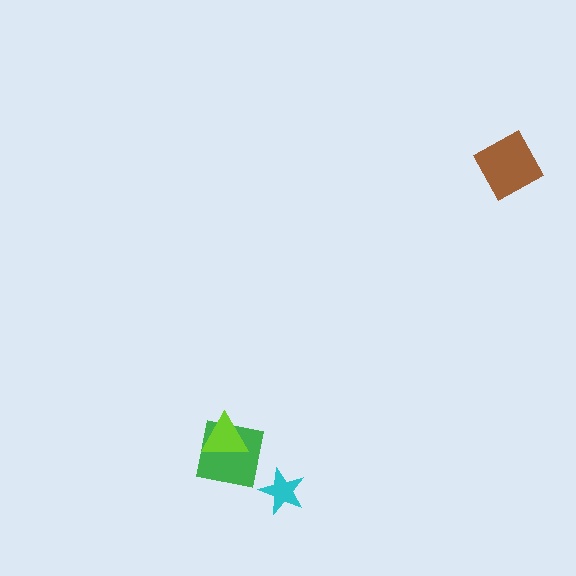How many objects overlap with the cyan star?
0 objects overlap with the cyan star.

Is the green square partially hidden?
Yes, it is partially covered by another shape.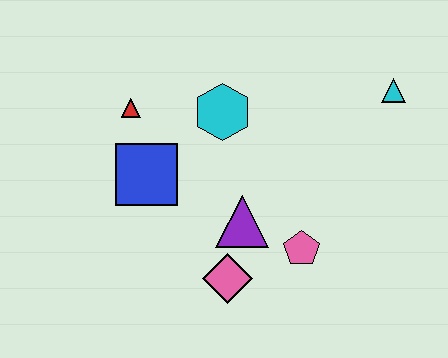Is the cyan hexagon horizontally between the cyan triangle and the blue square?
Yes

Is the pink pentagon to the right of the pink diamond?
Yes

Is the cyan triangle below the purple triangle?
No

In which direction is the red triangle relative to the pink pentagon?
The red triangle is to the left of the pink pentagon.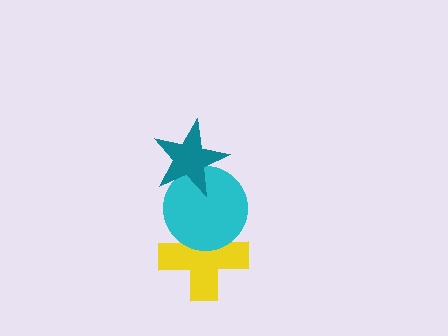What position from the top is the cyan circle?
The cyan circle is 2nd from the top.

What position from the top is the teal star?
The teal star is 1st from the top.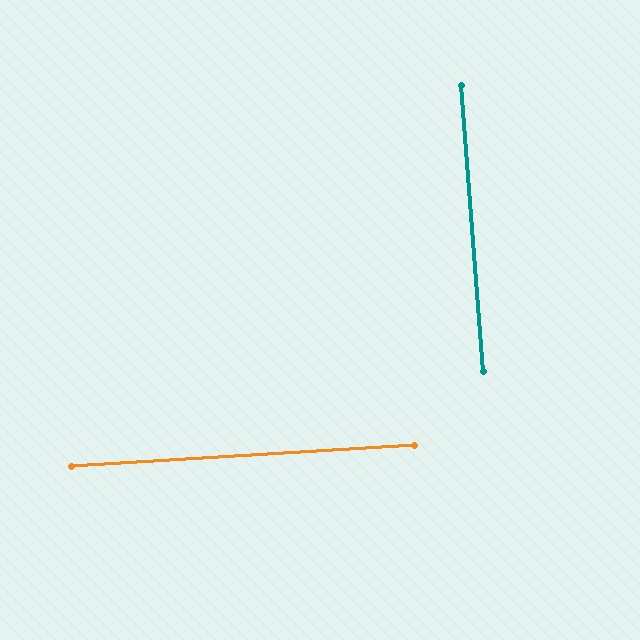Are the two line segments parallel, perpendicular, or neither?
Perpendicular — they meet at approximately 89°.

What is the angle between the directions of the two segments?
Approximately 89 degrees.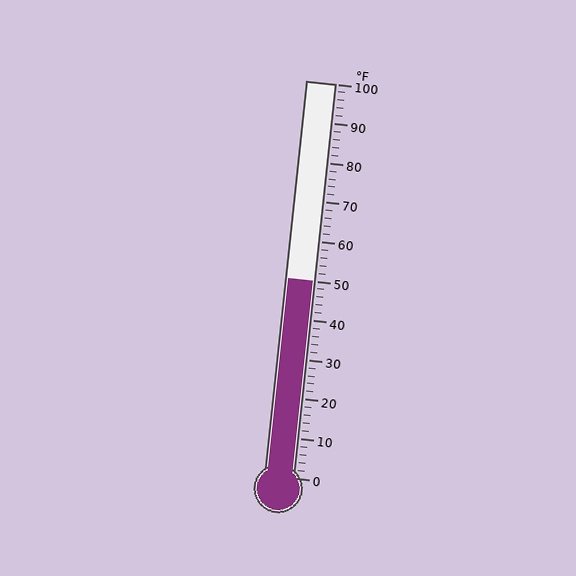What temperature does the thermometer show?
The thermometer shows approximately 50°F.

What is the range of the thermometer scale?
The thermometer scale ranges from 0°F to 100°F.